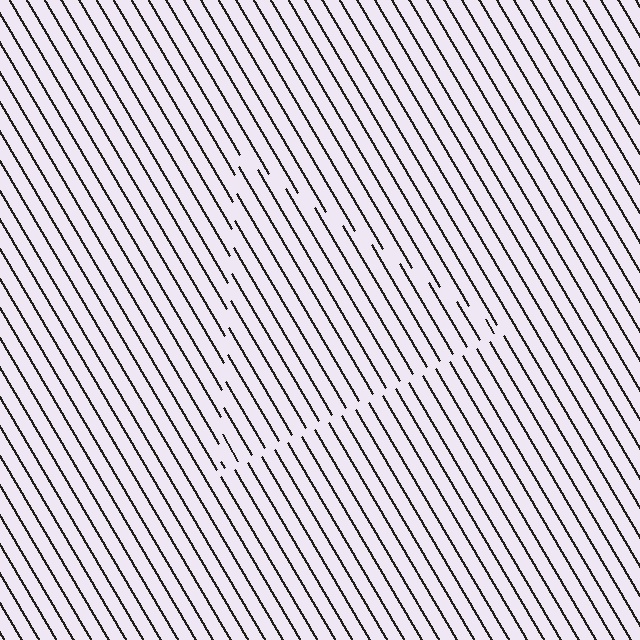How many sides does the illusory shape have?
3 sides — the line-ends trace a triangle.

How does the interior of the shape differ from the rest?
The interior of the shape contains the same grating, shifted by half a period — the contour is defined by the phase discontinuity where line-ends from the inner and outer gratings abut.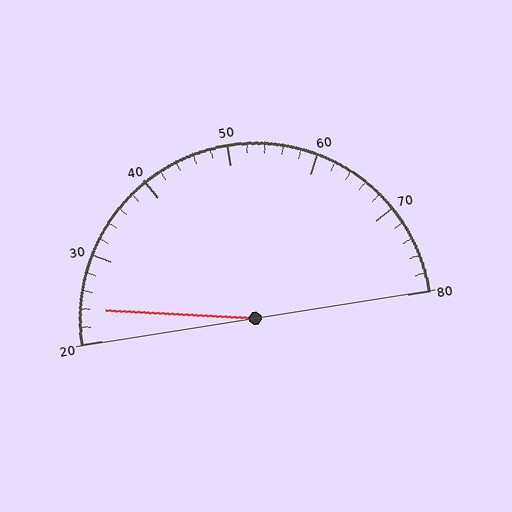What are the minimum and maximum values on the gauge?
The gauge ranges from 20 to 80.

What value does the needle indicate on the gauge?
The needle indicates approximately 24.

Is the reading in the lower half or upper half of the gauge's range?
The reading is in the lower half of the range (20 to 80).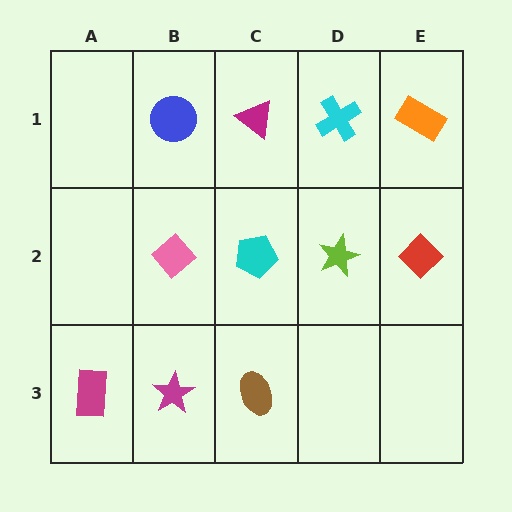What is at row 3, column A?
A magenta rectangle.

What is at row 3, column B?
A magenta star.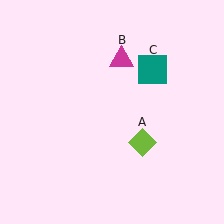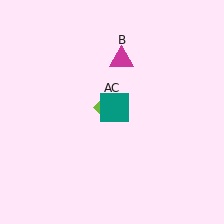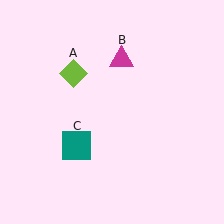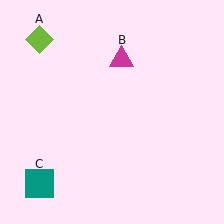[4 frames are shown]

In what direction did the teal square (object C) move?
The teal square (object C) moved down and to the left.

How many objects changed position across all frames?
2 objects changed position: lime diamond (object A), teal square (object C).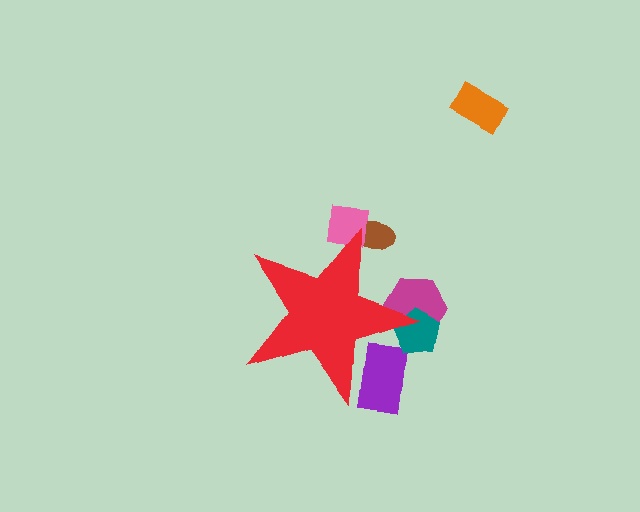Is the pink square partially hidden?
Yes, the pink square is partially hidden behind the red star.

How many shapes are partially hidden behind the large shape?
5 shapes are partially hidden.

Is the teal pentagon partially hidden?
Yes, the teal pentagon is partially hidden behind the red star.